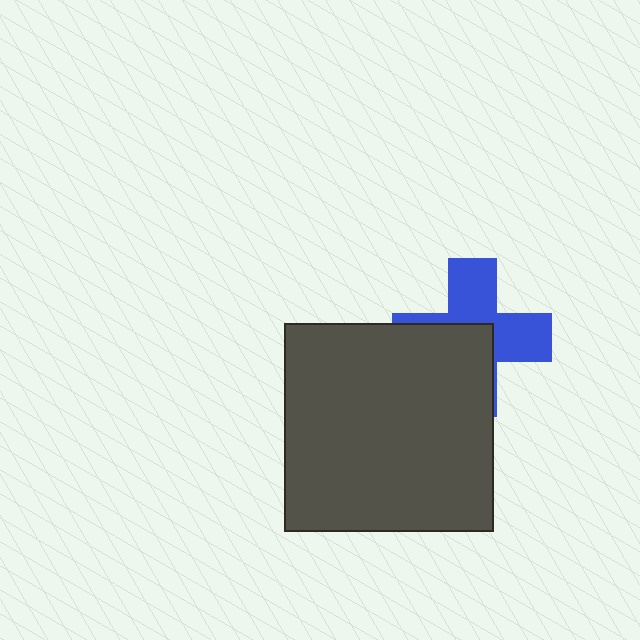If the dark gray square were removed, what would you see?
You would see the complete blue cross.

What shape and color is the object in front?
The object in front is a dark gray square.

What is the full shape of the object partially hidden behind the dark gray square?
The partially hidden object is a blue cross.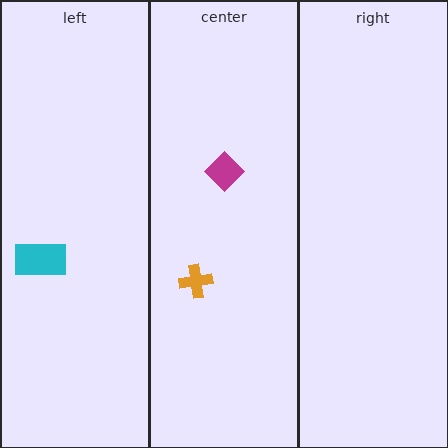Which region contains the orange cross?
The center region.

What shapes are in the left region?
The cyan rectangle.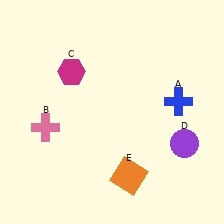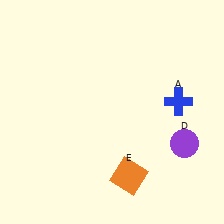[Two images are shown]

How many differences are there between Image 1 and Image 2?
There are 2 differences between the two images.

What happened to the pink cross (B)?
The pink cross (B) was removed in Image 2. It was in the bottom-left area of Image 1.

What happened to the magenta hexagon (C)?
The magenta hexagon (C) was removed in Image 2. It was in the top-left area of Image 1.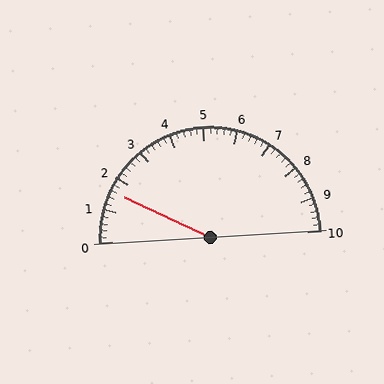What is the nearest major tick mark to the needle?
The nearest major tick mark is 2.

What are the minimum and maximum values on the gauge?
The gauge ranges from 0 to 10.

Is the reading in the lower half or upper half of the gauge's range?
The reading is in the lower half of the range (0 to 10).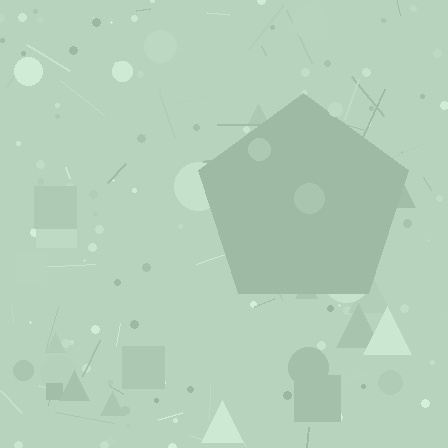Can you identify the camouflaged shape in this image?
The camouflaged shape is a pentagon.